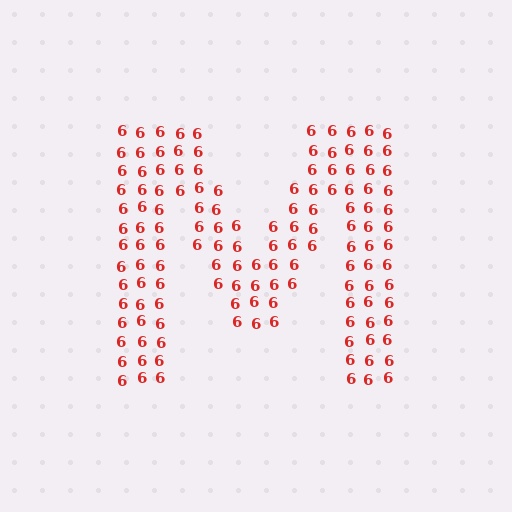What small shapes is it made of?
It is made of small digit 6's.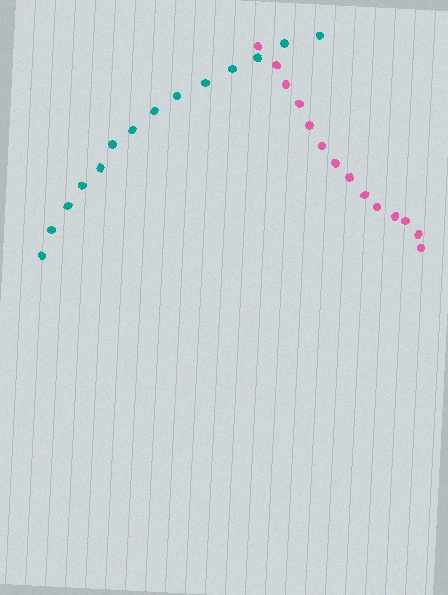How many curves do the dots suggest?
There are 2 distinct paths.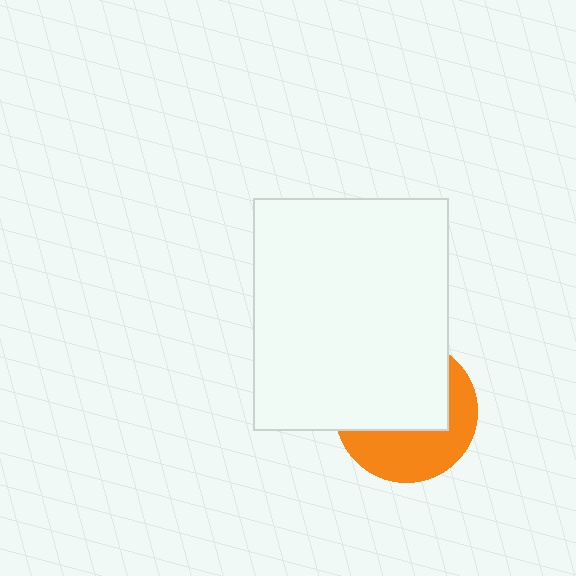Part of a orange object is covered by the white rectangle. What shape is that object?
It is a circle.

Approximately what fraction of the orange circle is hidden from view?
Roughly 57% of the orange circle is hidden behind the white rectangle.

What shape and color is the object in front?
The object in front is a white rectangle.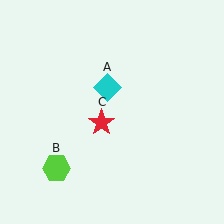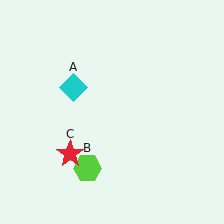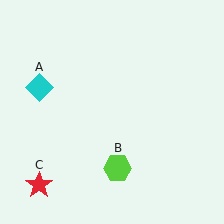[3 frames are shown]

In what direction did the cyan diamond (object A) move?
The cyan diamond (object A) moved left.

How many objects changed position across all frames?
3 objects changed position: cyan diamond (object A), lime hexagon (object B), red star (object C).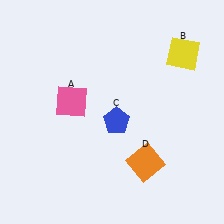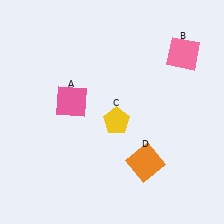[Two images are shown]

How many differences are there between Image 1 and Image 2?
There are 2 differences between the two images.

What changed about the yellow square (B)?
In Image 1, B is yellow. In Image 2, it changed to pink.